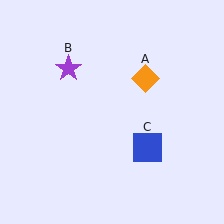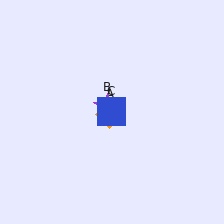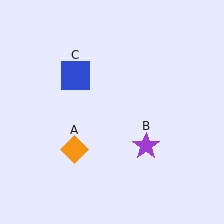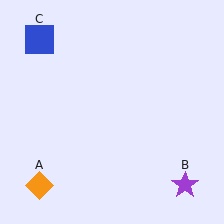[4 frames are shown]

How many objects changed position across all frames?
3 objects changed position: orange diamond (object A), purple star (object B), blue square (object C).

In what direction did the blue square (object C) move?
The blue square (object C) moved up and to the left.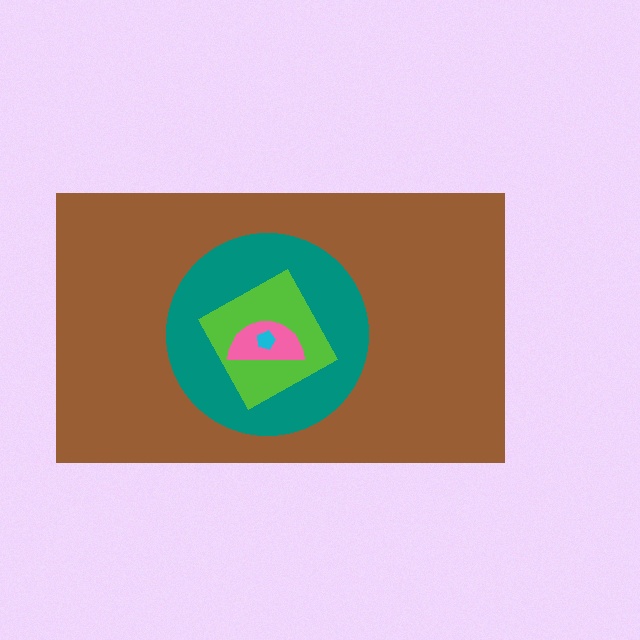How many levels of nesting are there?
5.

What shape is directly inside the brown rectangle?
The teal circle.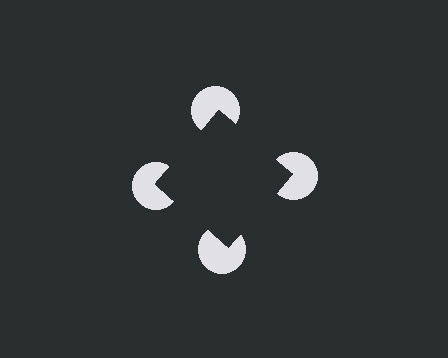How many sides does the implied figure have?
4 sides.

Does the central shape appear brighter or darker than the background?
It typically appears slightly darker than the background, even though no actual brightness change is drawn.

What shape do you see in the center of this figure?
An illusory square — its edges are inferred from the aligned wedge cuts in the pac-man discs, not physically drawn.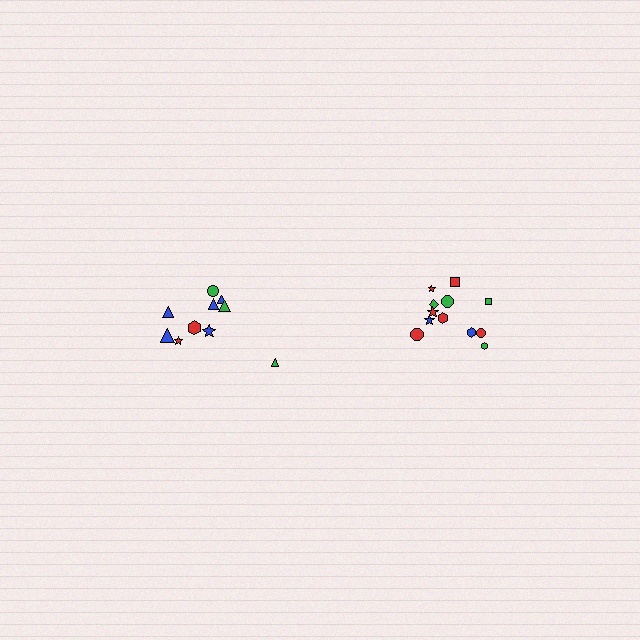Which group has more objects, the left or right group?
The right group.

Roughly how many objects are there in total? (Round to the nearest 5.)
Roughly 20 objects in total.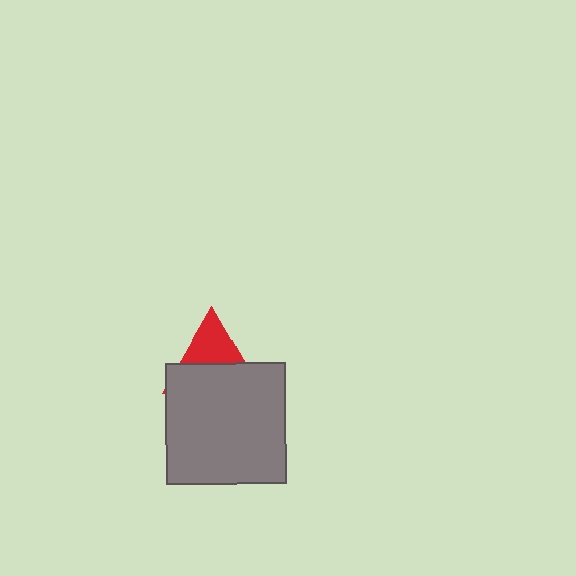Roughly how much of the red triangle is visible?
A small part of it is visible (roughly 41%).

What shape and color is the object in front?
The object in front is a gray square.